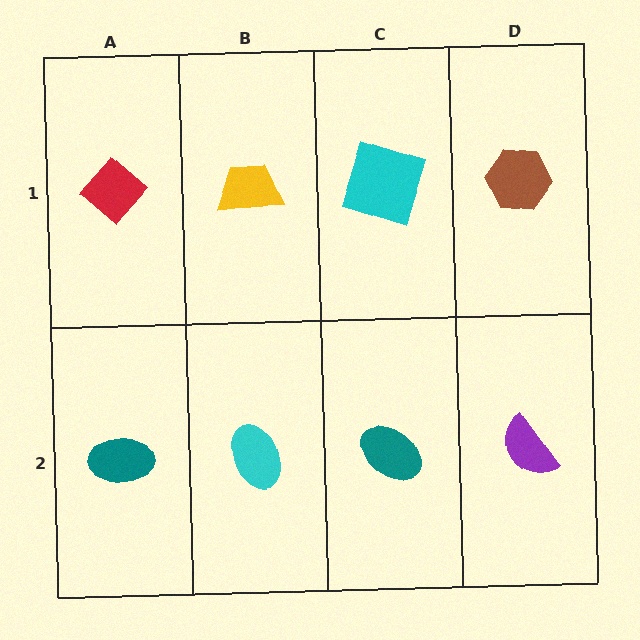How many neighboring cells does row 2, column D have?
2.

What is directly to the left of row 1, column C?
A yellow trapezoid.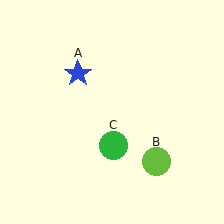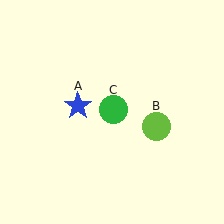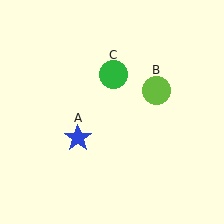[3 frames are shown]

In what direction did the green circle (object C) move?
The green circle (object C) moved up.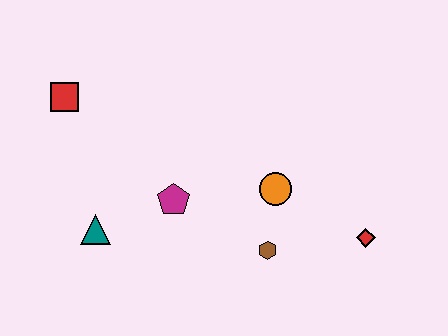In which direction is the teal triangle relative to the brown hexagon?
The teal triangle is to the left of the brown hexagon.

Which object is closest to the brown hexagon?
The orange circle is closest to the brown hexagon.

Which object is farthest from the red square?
The red diamond is farthest from the red square.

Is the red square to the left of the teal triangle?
Yes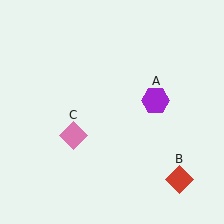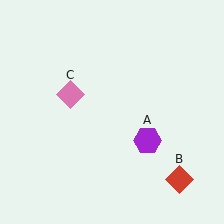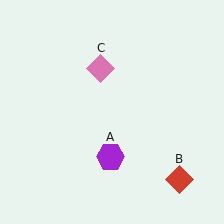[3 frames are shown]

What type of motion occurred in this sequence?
The purple hexagon (object A), pink diamond (object C) rotated clockwise around the center of the scene.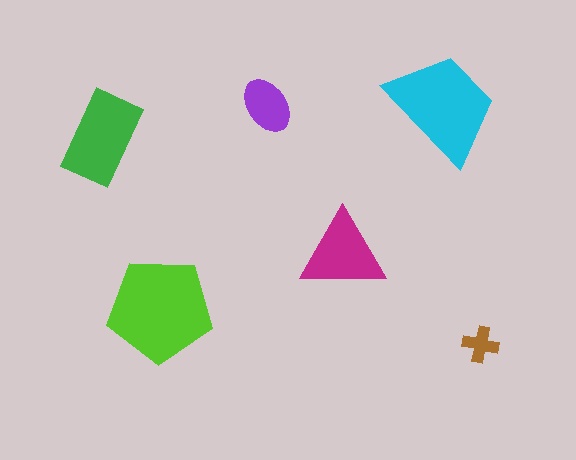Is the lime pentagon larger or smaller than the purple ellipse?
Larger.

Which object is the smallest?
The brown cross.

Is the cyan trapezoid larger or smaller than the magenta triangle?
Larger.